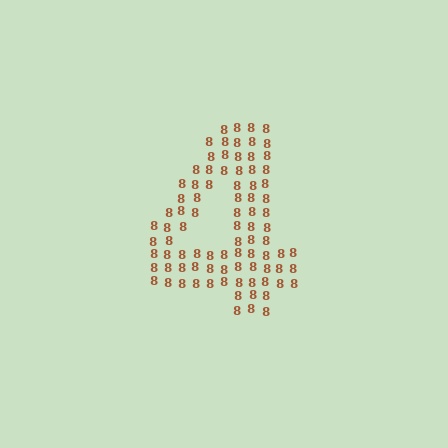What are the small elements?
The small elements are digit 8's.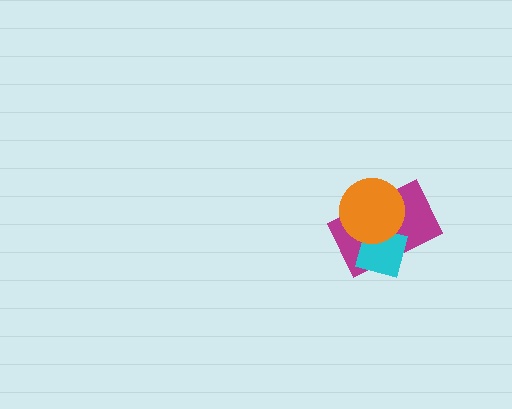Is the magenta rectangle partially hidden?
Yes, it is partially covered by another shape.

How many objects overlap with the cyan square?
2 objects overlap with the cyan square.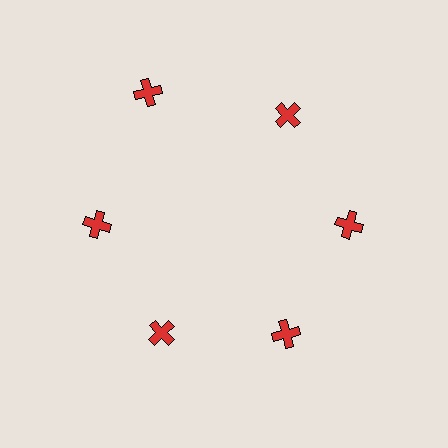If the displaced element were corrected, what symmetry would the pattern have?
It would have 6-fold rotational symmetry — the pattern would map onto itself every 60 degrees.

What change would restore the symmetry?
The symmetry would be restored by moving it inward, back onto the ring so that all 6 crosses sit at equal angles and equal distance from the center.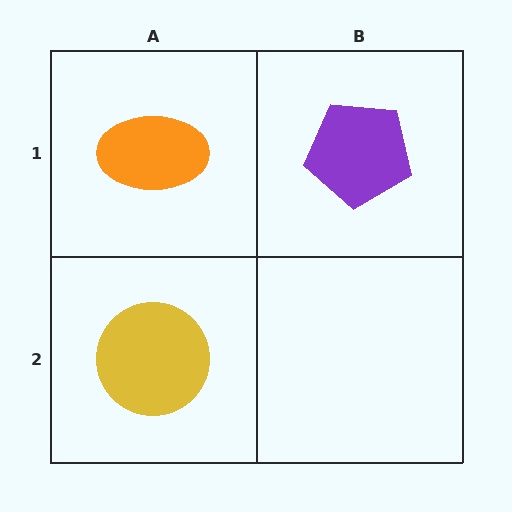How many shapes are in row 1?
2 shapes.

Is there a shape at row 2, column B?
No, that cell is empty.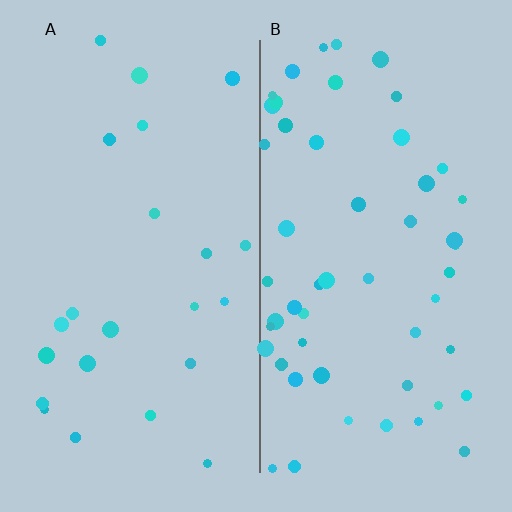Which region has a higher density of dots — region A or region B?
B (the right).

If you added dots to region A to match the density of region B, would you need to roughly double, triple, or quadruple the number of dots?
Approximately double.